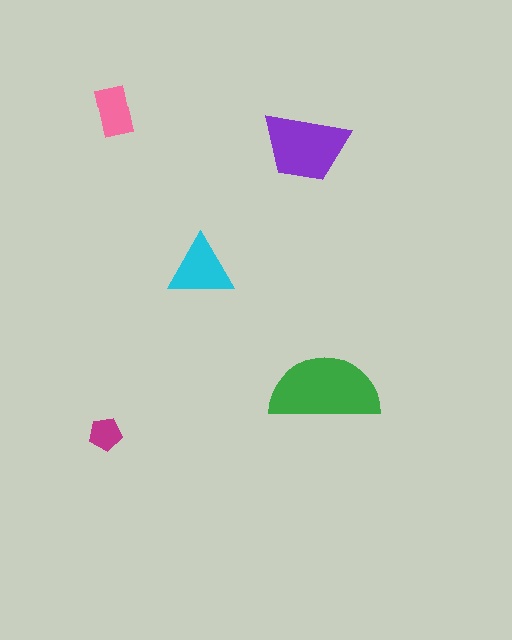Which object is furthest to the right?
The green semicircle is rightmost.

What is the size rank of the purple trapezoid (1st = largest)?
2nd.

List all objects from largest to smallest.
The green semicircle, the purple trapezoid, the cyan triangle, the pink rectangle, the magenta pentagon.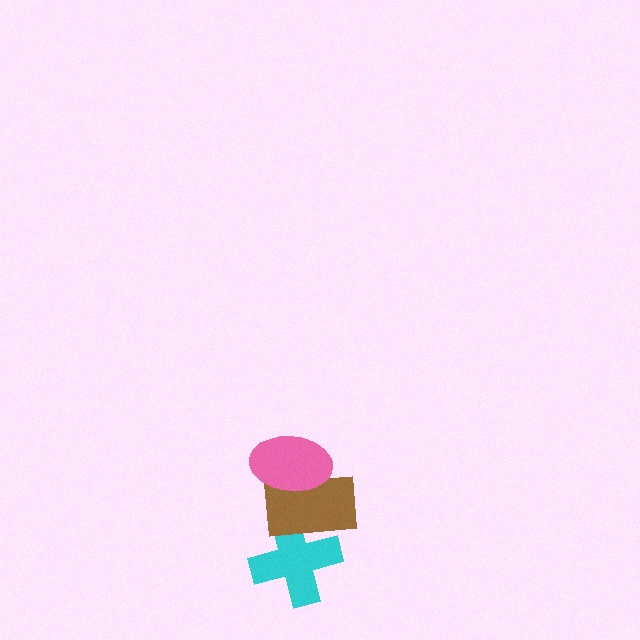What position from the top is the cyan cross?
The cyan cross is 3rd from the top.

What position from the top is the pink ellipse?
The pink ellipse is 1st from the top.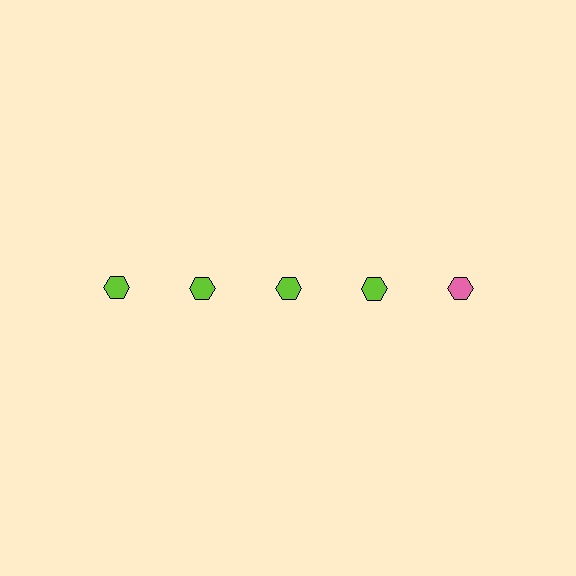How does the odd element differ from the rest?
It has a different color: pink instead of lime.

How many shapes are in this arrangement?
There are 5 shapes arranged in a grid pattern.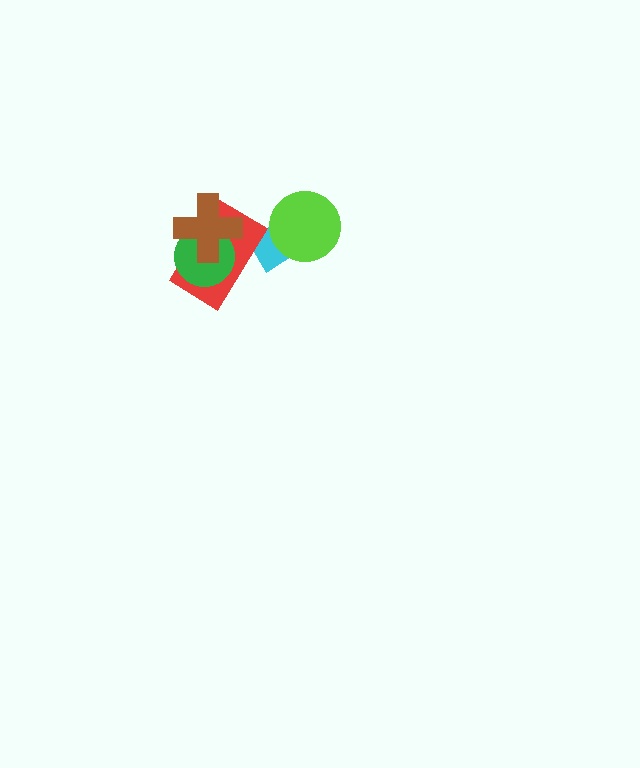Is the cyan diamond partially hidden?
Yes, it is partially covered by another shape.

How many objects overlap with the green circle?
2 objects overlap with the green circle.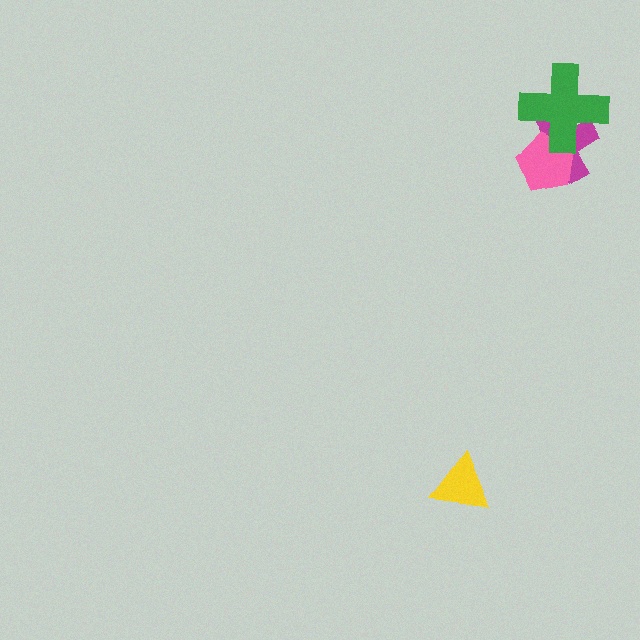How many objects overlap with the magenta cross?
2 objects overlap with the magenta cross.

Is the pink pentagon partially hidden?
Yes, it is partially covered by another shape.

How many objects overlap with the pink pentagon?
2 objects overlap with the pink pentagon.